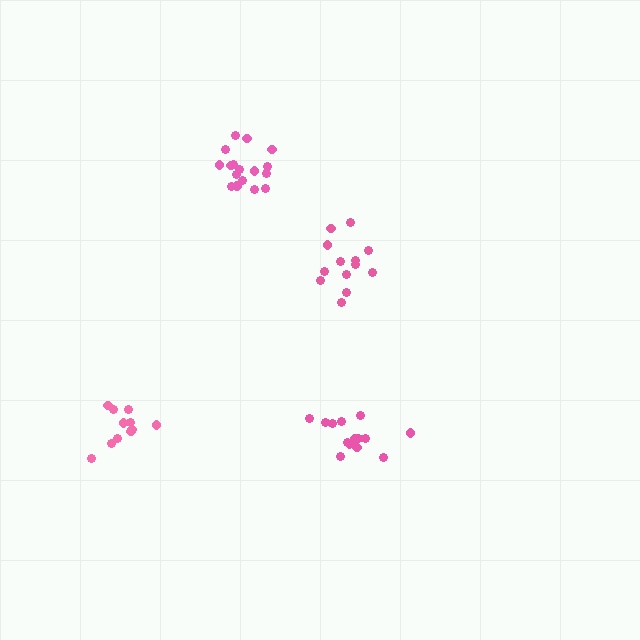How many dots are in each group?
Group 1: 11 dots, Group 2: 15 dots, Group 3: 17 dots, Group 4: 13 dots (56 total).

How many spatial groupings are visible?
There are 4 spatial groupings.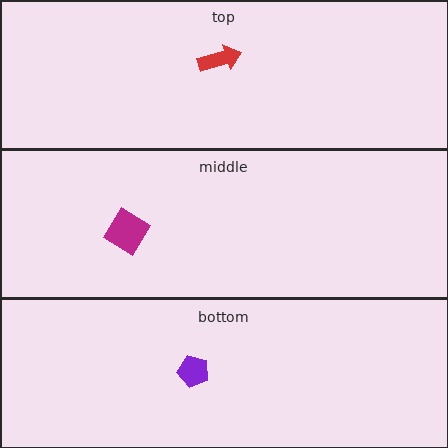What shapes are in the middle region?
The magenta diamond.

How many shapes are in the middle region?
1.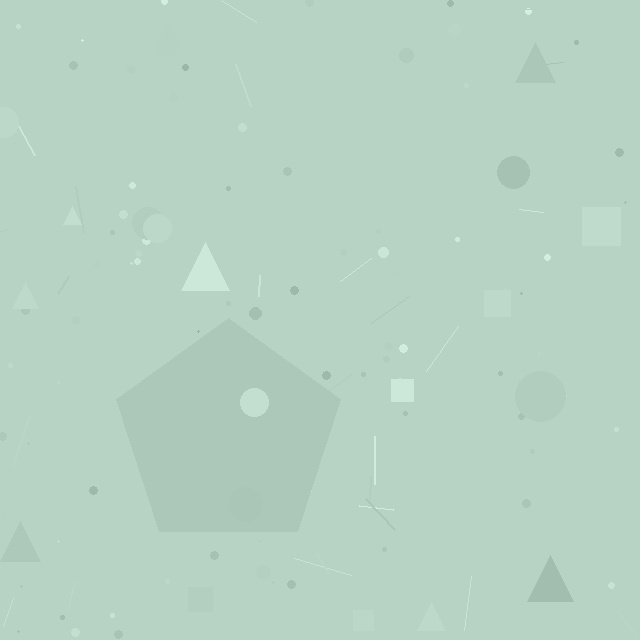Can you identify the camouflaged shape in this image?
The camouflaged shape is a pentagon.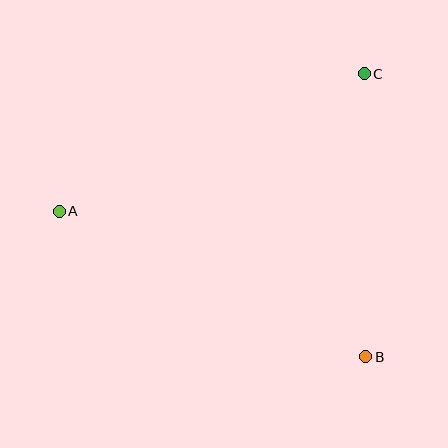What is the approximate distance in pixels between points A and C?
The distance between A and C is approximately 334 pixels.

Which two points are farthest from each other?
Points A and B are farthest from each other.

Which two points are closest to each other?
Points B and C are closest to each other.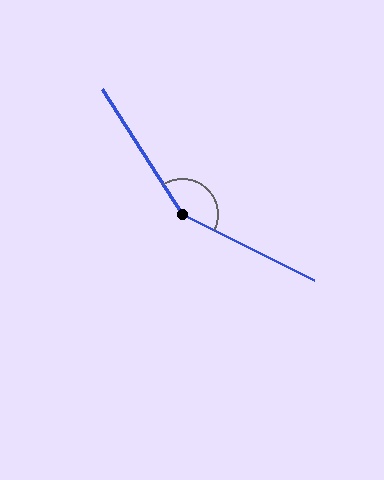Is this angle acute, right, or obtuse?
It is obtuse.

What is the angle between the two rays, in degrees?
Approximately 149 degrees.